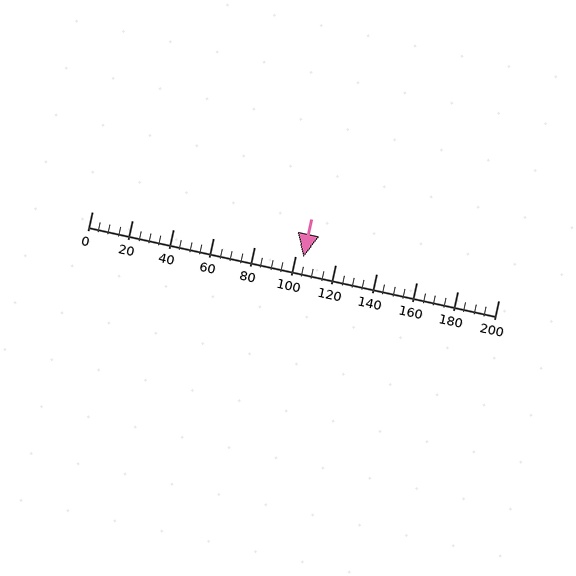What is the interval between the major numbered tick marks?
The major tick marks are spaced 20 units apart.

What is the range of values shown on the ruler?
The ruler shows values from 0 to 200.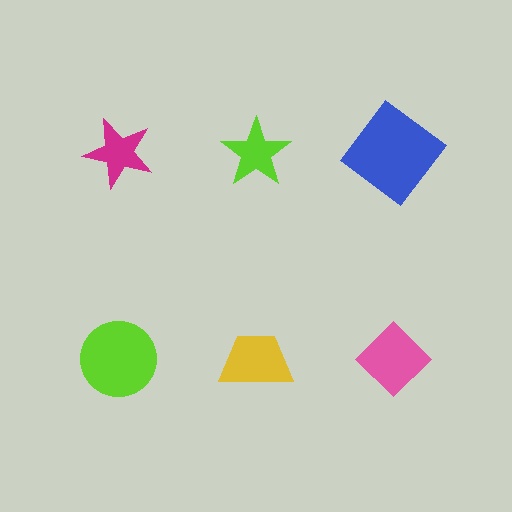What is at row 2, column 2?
A yellow trapezoid.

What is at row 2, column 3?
A pink diamond.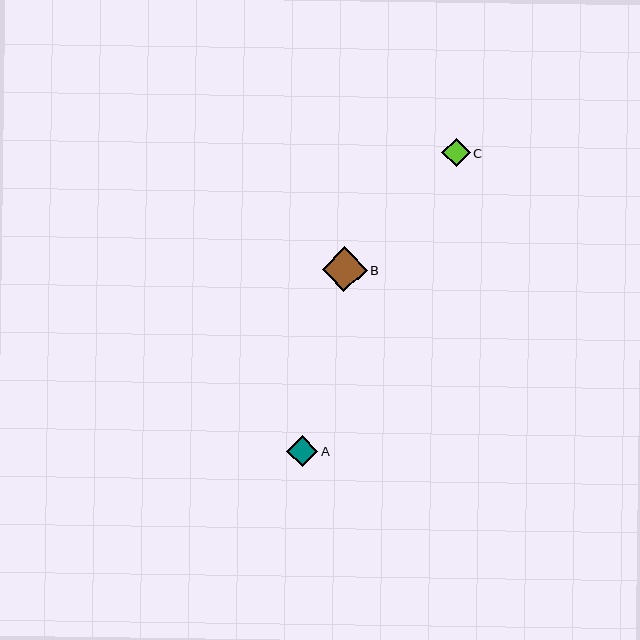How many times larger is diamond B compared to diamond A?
Diamond B is approximately 1.4 times the size of diamond A.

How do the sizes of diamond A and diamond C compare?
Diamond A and diamond C are approximately the same size.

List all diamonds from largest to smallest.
From largest to smallest: B, A, C.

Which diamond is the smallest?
Diamond C is the smallest with a size of approximately 28 pixels.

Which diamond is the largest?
Diamond B is the largest with a size of approximately 45 pixels.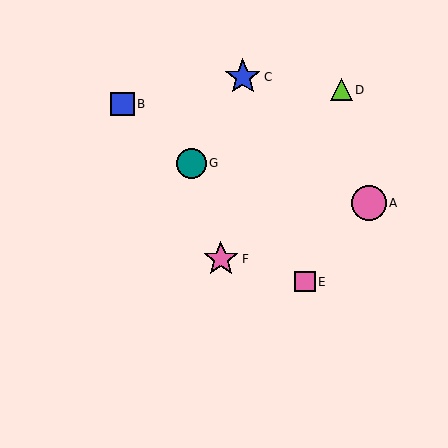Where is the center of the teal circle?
The center of the teal circle is at (191, 163).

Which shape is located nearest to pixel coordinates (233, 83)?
The blue star (labeled C) at (243, 77) is nearest to that location.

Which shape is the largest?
The blue star (labeled C) is the largest.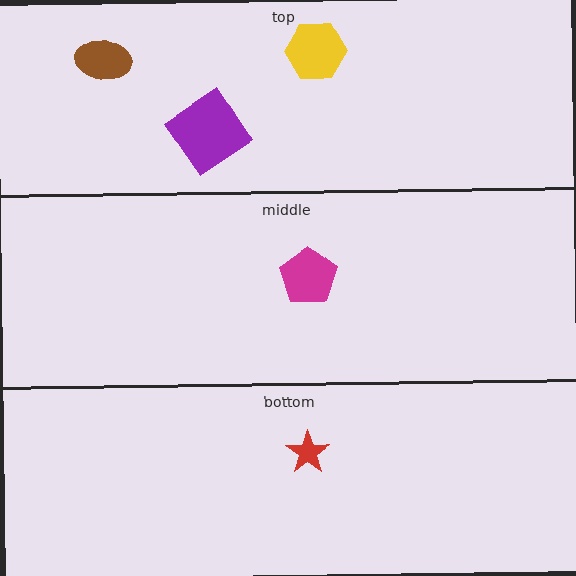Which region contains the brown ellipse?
The top region.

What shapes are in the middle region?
The magenta pentagon.